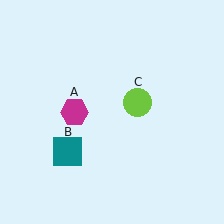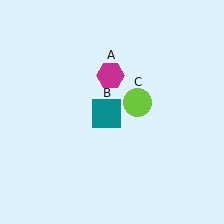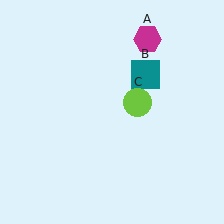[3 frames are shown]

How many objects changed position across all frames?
2 objects changed position: magenta hexagon (object A), teal square (object B).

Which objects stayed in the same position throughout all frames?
Lime circle (object C) remained stationary.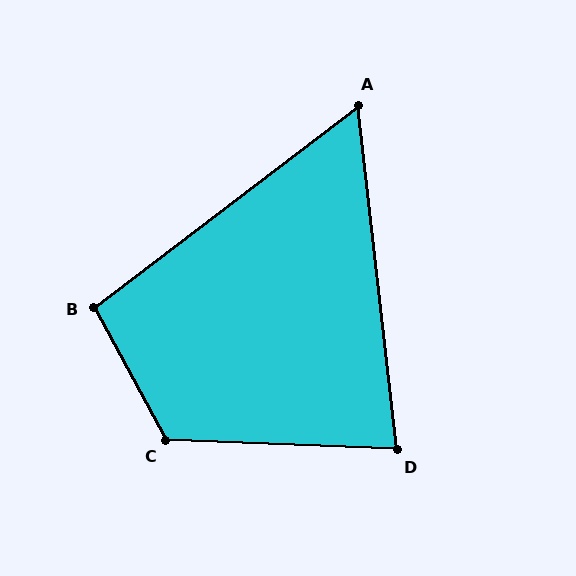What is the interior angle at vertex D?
Approximately 81 degrees (acute).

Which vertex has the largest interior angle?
C, at approximately 121 degrees.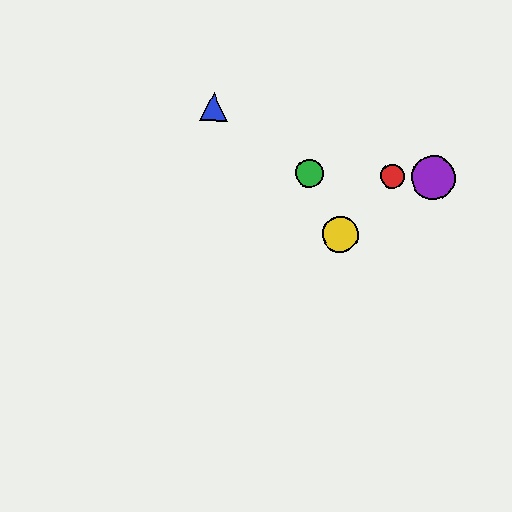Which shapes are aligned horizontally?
The red circle, the green circle, the purple circle are aligned horizontally.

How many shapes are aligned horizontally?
3 shapes (the red circle, the green circle, the purple circle) are aligned horizontally.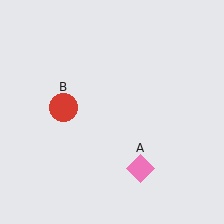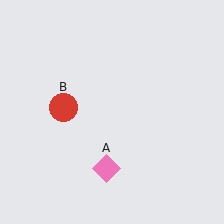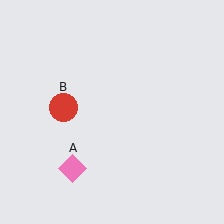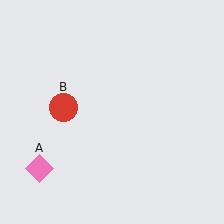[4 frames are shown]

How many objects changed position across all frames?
1 object changed position: pink diamond (object A).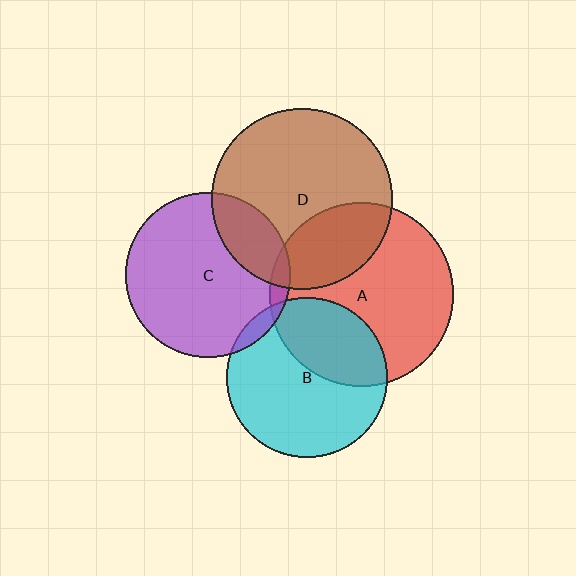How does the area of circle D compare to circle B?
Approximately 1.3 times.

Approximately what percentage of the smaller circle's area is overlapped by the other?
Approximately 25%.